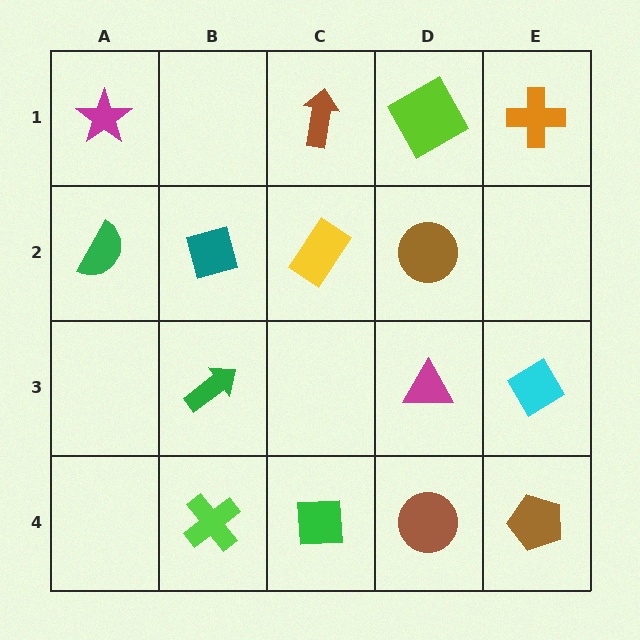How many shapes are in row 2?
4 shapes.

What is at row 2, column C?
A yellow rectangle.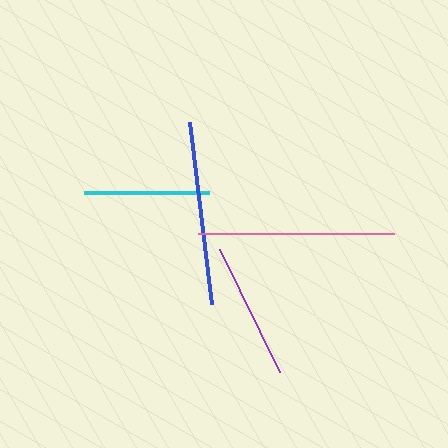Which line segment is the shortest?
The cyan line is the shortest at approximately 125 pixels.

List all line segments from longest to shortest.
From longest to shortest: pink, blue, purple, cyan.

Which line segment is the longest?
The pink line is the longest at approximately 196 pixels.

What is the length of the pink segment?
The pink segment is approximately 196 pixels long.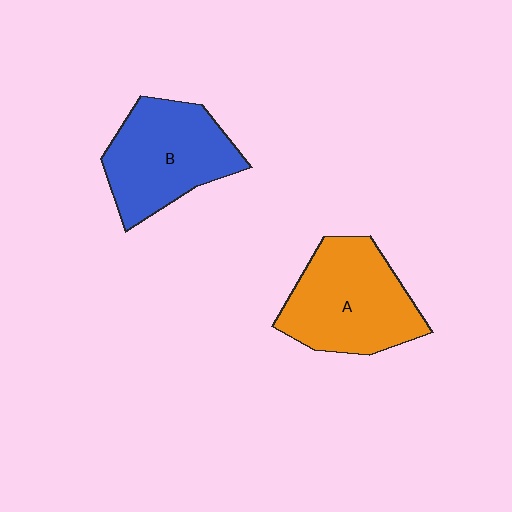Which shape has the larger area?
Shape A (orange).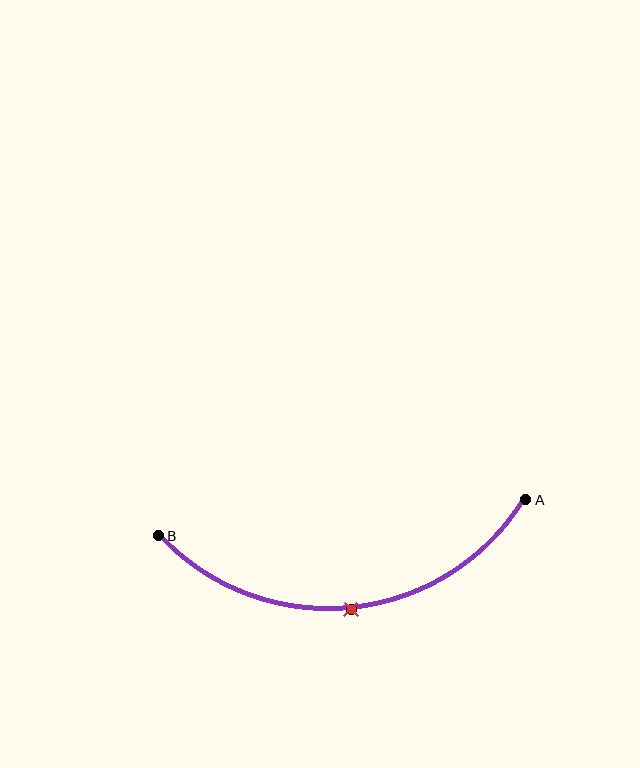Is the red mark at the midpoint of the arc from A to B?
Yes. The red mark lies on the arc at equal arc-length from both A and B — it is the arc midpoint.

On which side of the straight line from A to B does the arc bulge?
The arc bulges below the straight line connecting A and B.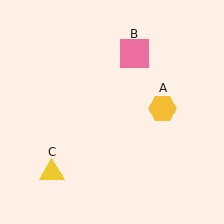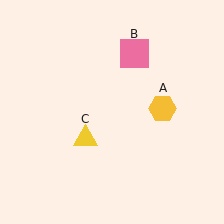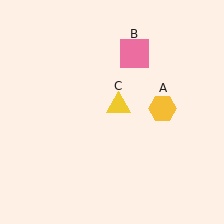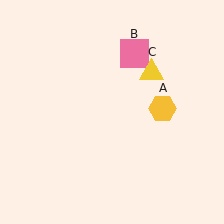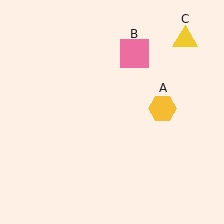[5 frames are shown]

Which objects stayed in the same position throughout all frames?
Yellow hexagon (object A) and pink square (object B) remained stationary.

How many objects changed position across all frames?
1 object changed position: yellow triangle (object C).